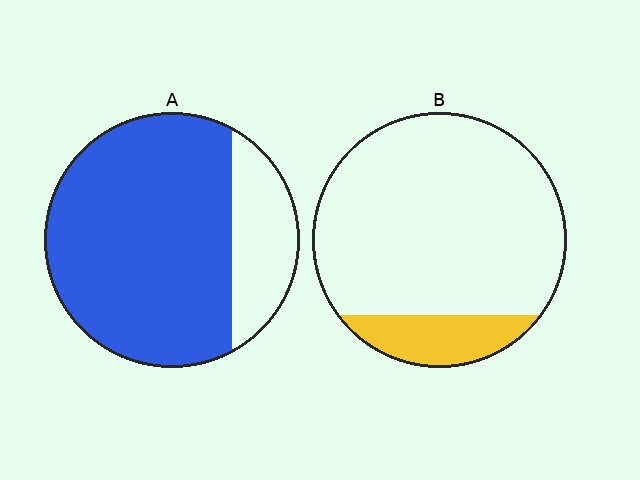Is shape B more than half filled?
No.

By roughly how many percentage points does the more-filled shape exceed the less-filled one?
By roughly 65 percentage points (A over B).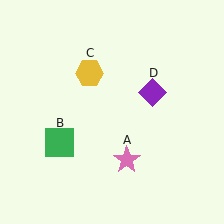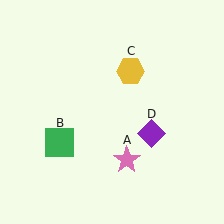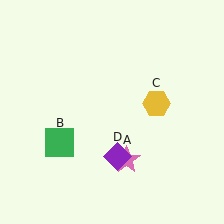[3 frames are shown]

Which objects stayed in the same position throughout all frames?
Pink star (object A) and green square (object B) remained stationary.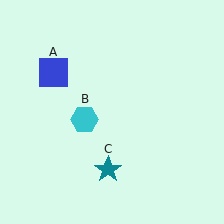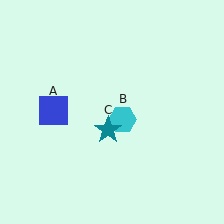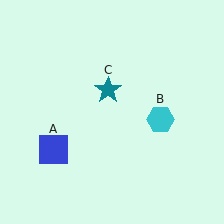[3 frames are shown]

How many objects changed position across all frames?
3 objects changed position: blue square (object A), cyan hexagon (object B), teal star (object C).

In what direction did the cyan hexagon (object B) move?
The cyan hexagon (object B) moved right.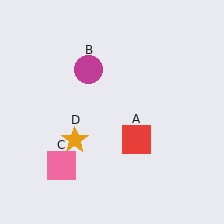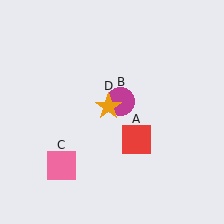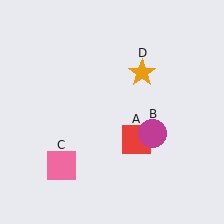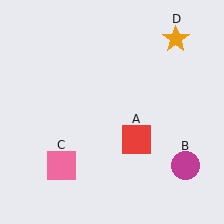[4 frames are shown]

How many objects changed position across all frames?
2 objects changed position: magenta circle (object B), orange star (object D).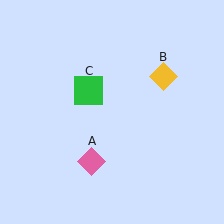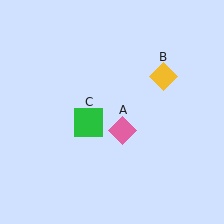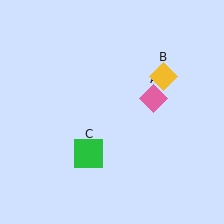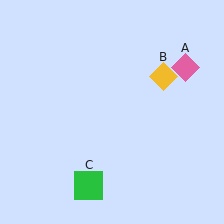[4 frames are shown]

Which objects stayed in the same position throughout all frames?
Yellow diamond (object B) remained stationary.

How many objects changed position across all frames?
2 objects changed position: pink diamond (object A), green square (object C).